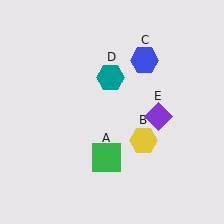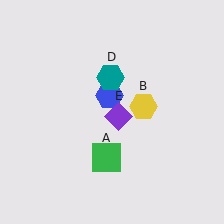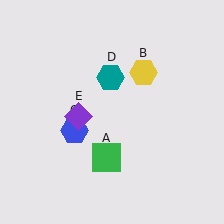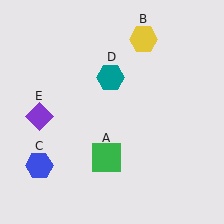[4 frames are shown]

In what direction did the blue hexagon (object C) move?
The blue hexagon (object C) moved down and to the left.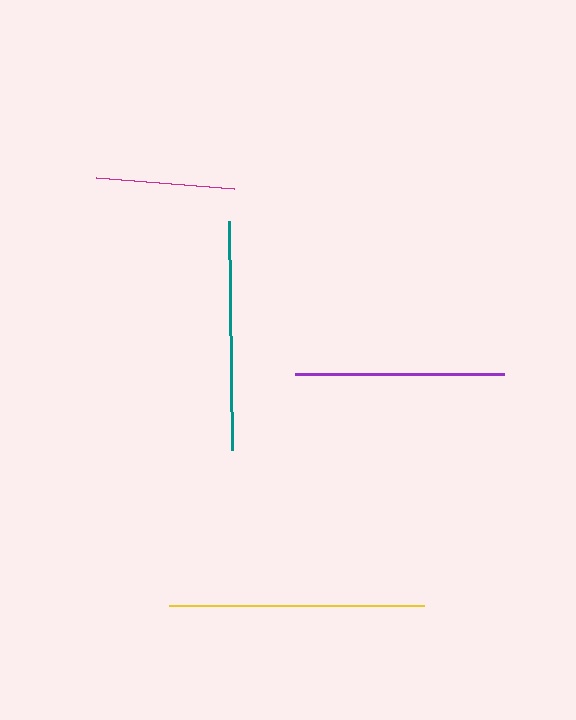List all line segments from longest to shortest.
From longest to shortest: yellow, teal, purple, magenta.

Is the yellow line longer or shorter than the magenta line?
The yellow line is longer than the magenta line.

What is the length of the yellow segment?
The yellow segment is approximately 254 pixels long.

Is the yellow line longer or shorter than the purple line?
The yellow line is longer than the purple line.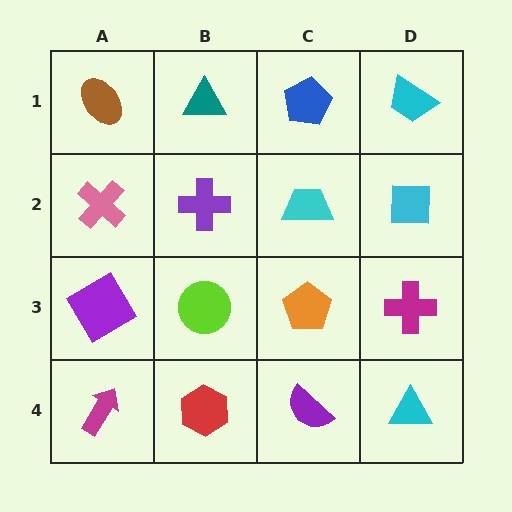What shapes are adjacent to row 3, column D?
A cyan square (row 2, column D), a cyan triangle (row 4, column D), an orange pentagon (row 3, column C).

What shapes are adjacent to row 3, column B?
A purple cross (row 2, column B), a red hexagon (row 4, column B), a purple diamond (row 3, column A), an orange pentagon (row 3, column C).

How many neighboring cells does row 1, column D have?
2.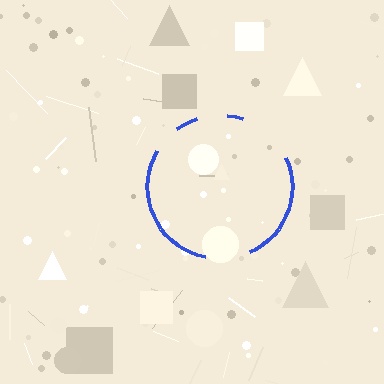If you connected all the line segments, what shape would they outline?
They would outline a circle.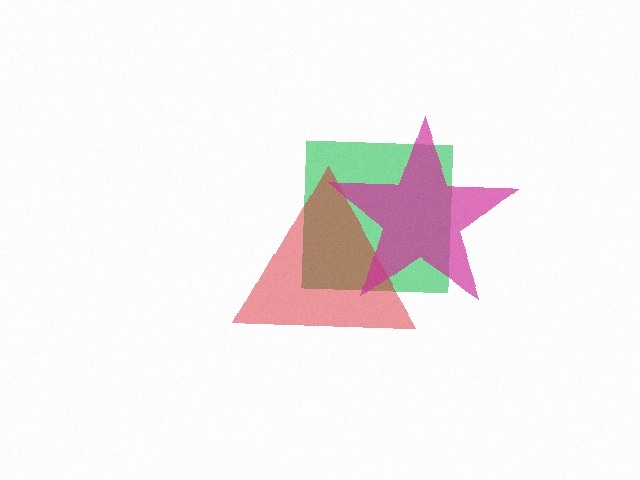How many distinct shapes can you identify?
There are 3 distinct shapes: a green square, a red triangle, a magenta star.